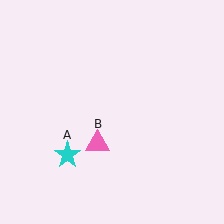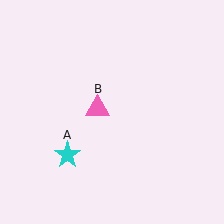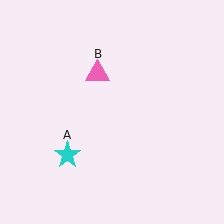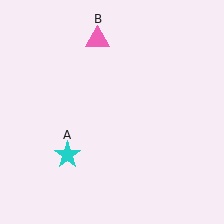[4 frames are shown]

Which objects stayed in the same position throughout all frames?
Cyan star (object A) remained stationary.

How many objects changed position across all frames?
1 object changed position: pink triangle (object B).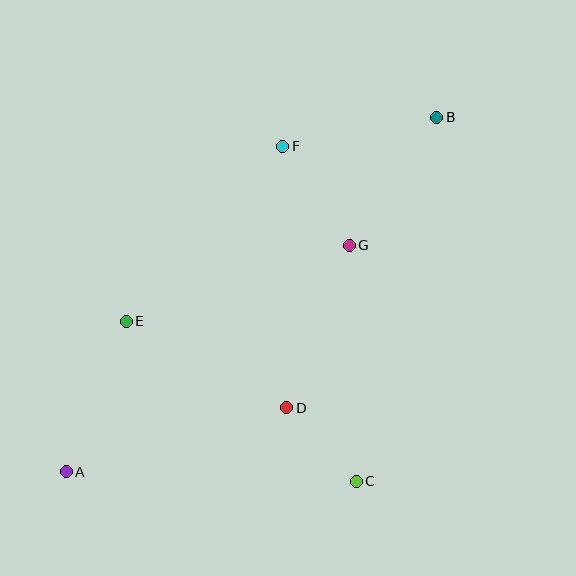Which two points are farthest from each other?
Points A and B are farthest from each other.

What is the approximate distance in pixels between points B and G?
The distance between B and G is approximately 155 pixels.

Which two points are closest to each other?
Points C and D are closest to each other.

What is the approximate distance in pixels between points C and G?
The distance between C and G is approximately 236 pixels.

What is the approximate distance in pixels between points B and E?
The distance between B and E is approximately 371 pixels.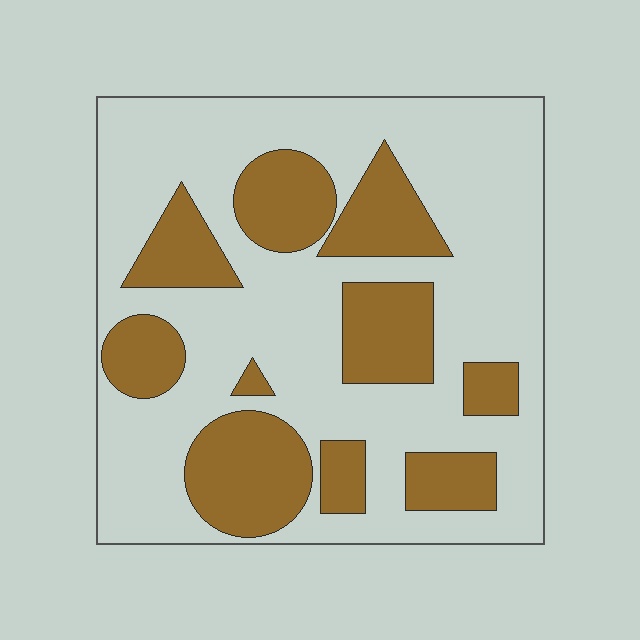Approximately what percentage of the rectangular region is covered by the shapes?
Approximately 30%.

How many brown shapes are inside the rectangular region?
10.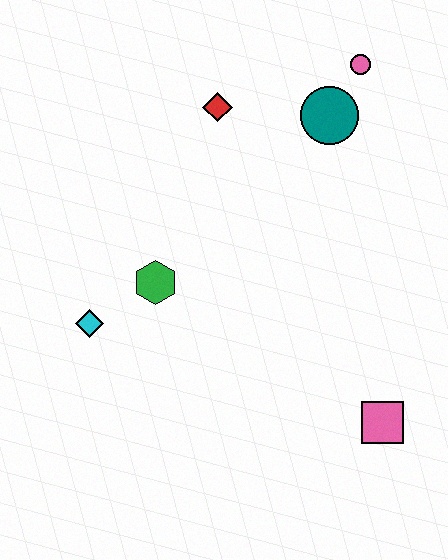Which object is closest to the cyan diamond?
The green hexagon is closest to the cyan diamond.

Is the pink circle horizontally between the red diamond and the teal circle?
No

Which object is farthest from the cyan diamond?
The pink circle is farthest from the cyan diamond.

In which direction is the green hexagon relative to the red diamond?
The green hexagon is below the red diamond.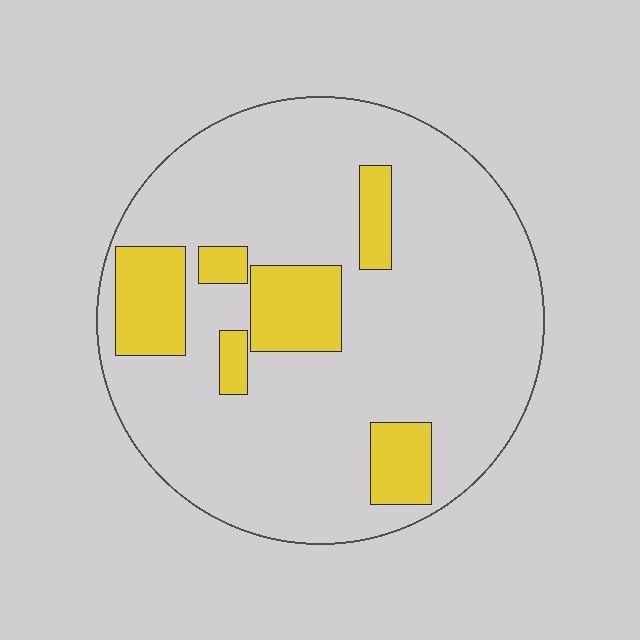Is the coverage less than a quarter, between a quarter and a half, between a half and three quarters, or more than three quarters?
Less than a quarter.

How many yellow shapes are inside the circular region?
6.